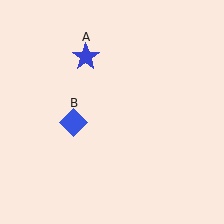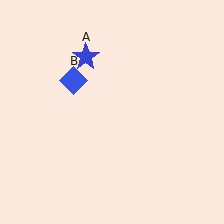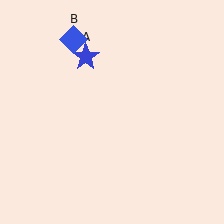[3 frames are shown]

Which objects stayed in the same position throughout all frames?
Blue star (object A) remained stationary.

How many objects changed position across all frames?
1 object changed position: blue diamond (object B).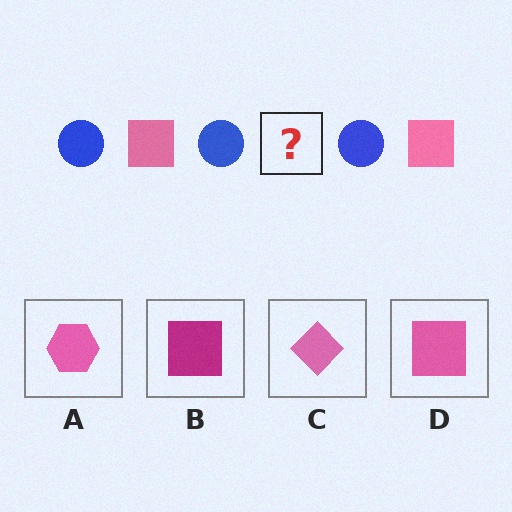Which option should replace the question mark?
Option D.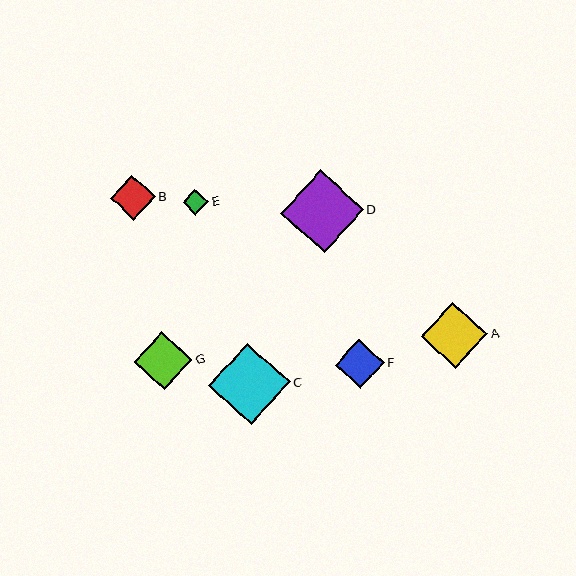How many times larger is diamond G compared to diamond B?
Diamond G is approximately 1.3 times the size of diamond B.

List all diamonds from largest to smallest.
From largest to smallest: D, C, A, G, F, B, E.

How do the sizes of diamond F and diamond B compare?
Diamond F and diamond B are approximately the same size.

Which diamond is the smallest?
Diamond E is the smallest with a size of approximately 26 pixels.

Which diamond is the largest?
Diamond D is the largest with a size of approximately 82 pixels.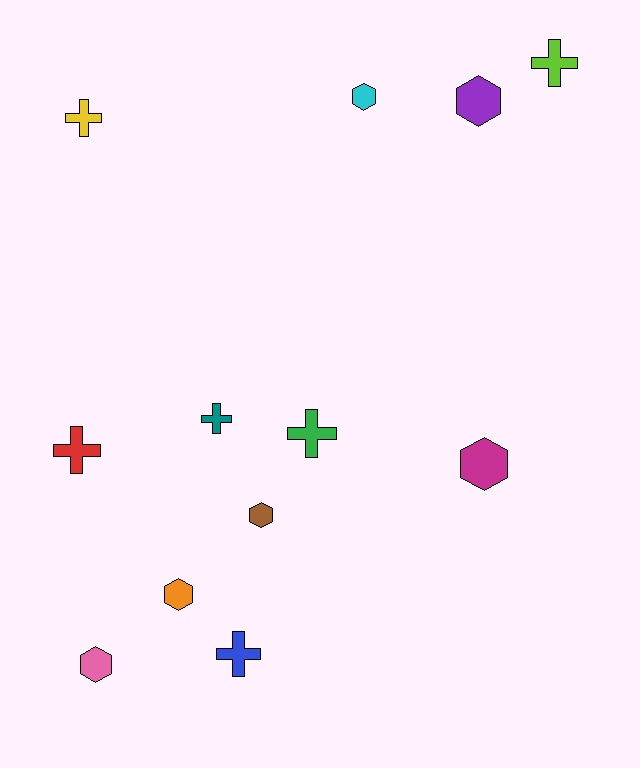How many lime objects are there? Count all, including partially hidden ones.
There is 1 lime object.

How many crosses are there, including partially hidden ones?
There are 6 crosses.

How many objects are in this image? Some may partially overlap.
There are 12 objects.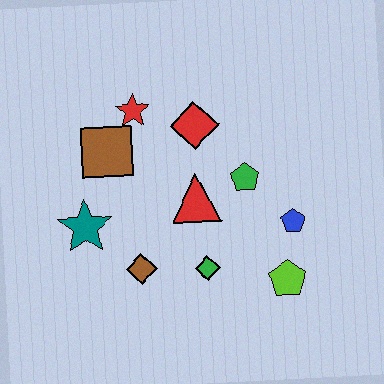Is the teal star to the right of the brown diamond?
No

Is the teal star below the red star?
Yes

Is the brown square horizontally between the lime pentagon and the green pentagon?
No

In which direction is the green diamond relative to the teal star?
The green diamond is to the right of the teal star.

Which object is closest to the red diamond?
The red star is closest to the red diamond.